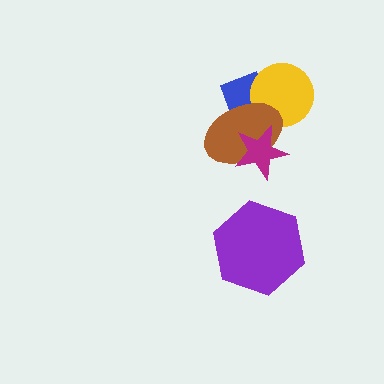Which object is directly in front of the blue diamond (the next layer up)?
The yellow circle is directly in front of the blue diamond.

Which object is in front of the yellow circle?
The brown ellipse is in front of the yellow circle.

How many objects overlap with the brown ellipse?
3 objects overlap with the brown ellipse.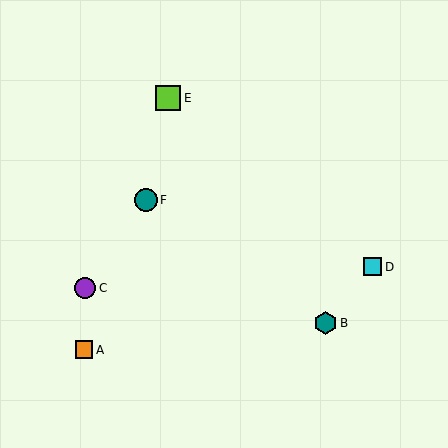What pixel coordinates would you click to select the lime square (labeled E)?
Click at (168, 98) to select the lime square E.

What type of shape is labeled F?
Shape F is a teal circle.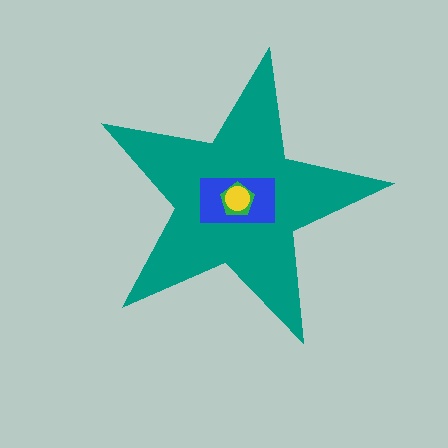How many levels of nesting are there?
4.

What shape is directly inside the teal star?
The blue rectangle.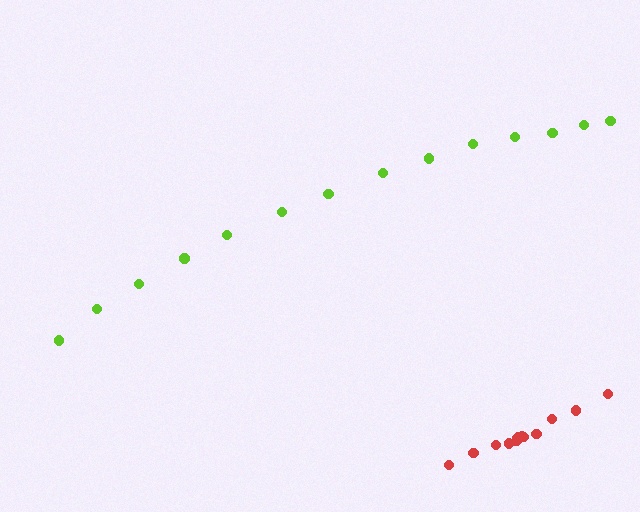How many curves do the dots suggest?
There are 2 distinct paths.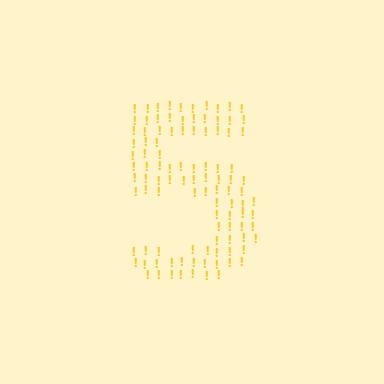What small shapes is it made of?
It is made of small exclamation marks.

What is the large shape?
The large shape is the digit 5.